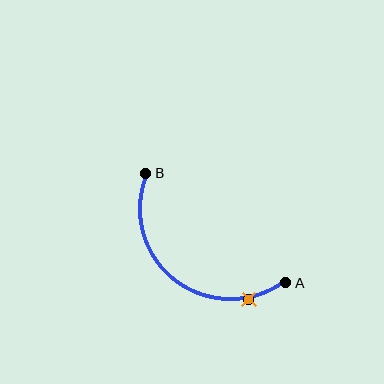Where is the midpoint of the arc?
The arc midpoint is the point on the curve farthest from the straight line joining A and B. It sits below and to the left of that line.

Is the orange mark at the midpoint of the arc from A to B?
No. The orange mark lies on the arc but is closer to endpoint A. The arc midpoint would be at the point on the curve equidistant along the arc from both A and B.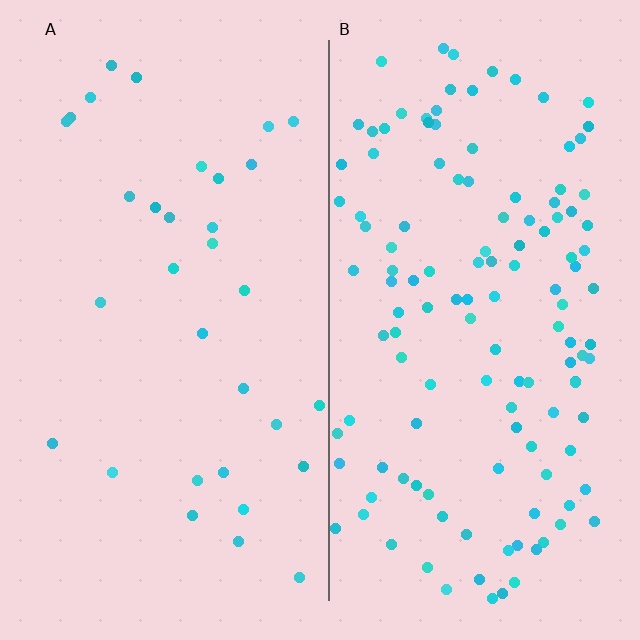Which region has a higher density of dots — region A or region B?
B (the right).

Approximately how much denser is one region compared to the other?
Approximately 4.0× — region B over region A.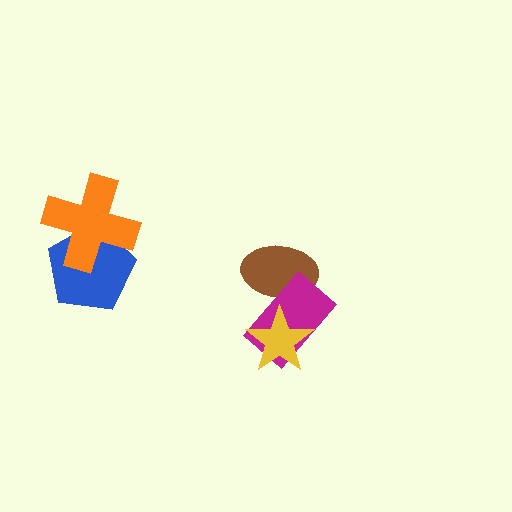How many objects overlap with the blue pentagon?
1 object overlaps with the blue pentagon.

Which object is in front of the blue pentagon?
The orange cross is in front of the blue pentagon.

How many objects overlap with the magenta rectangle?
2 objects overlap with the magenta rectangle.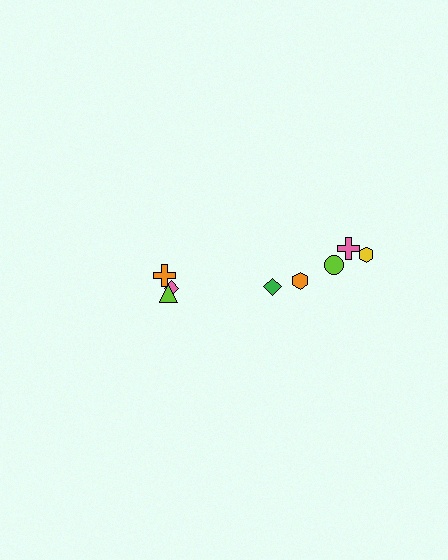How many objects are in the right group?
There are 5 objects.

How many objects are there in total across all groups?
There are 8 objects.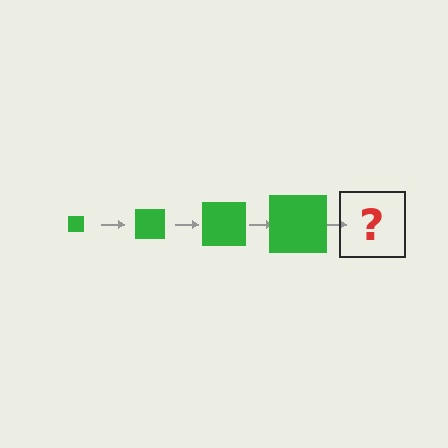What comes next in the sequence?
The next element should be a green square, larger than the previous one.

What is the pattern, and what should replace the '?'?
The pattern is that the square gets progressively larger each step. The '?' should be a green square, larger than the previous one.